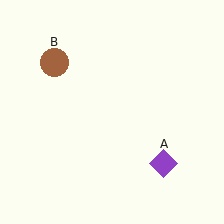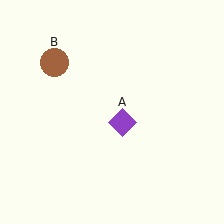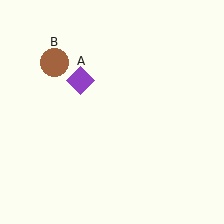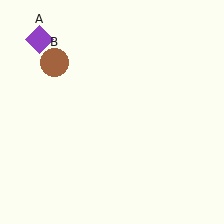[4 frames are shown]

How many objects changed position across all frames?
1 object changed position: purple diamond (object A).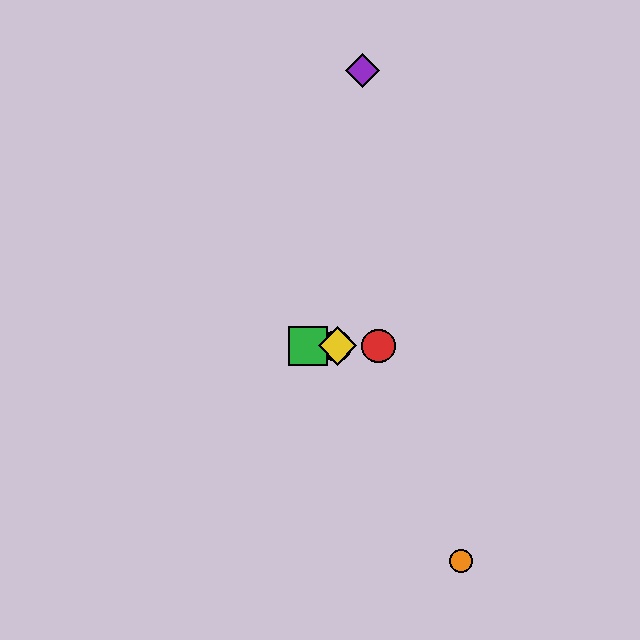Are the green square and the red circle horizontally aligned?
Yes, both are at y≈346.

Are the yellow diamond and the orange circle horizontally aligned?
No, the yellow diamond is at y≈346 and the orange circle is at y≈561.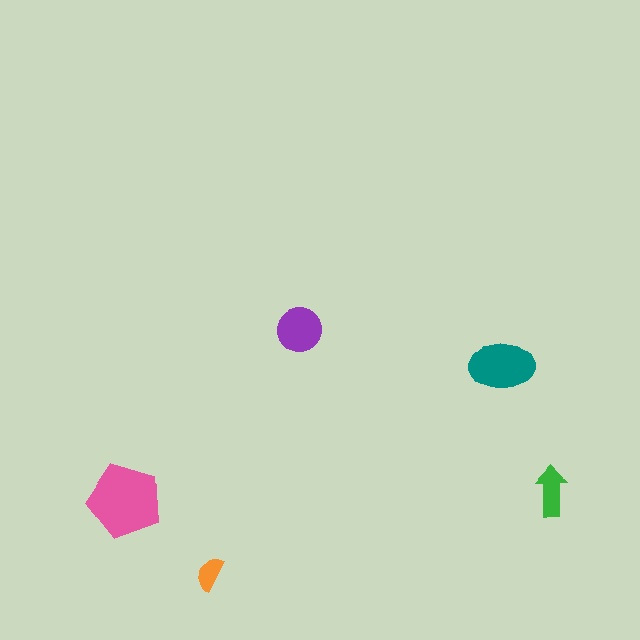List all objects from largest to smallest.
The pink pentagon, the teal ellipse, the purple circle, the green arrow, the orange semicircle.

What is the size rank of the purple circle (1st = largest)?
3rd.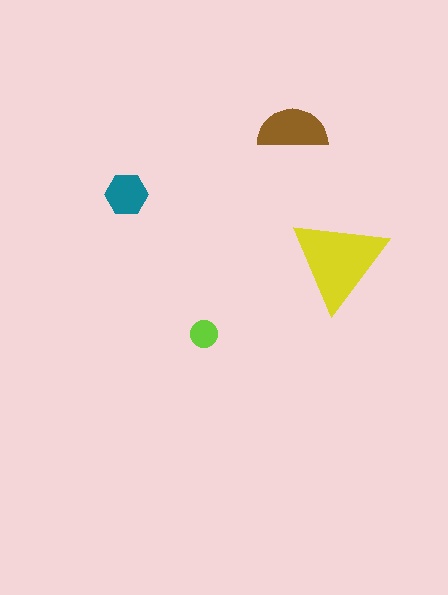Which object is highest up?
The brown semicircle is topmost.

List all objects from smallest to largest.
The lime circle, the teal hexagon, the brown semicircle, the yellow triangle.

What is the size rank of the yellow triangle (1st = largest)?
1st.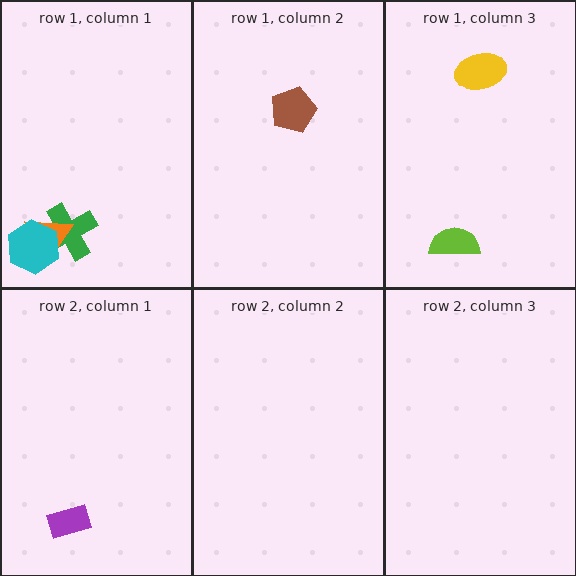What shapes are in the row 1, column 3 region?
The yellow ellipse, the lime semicircle.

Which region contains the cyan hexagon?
The row 1, column 1 region.